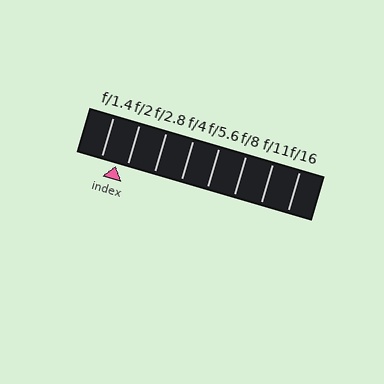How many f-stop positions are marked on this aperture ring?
There are 8 f-stop positions marked.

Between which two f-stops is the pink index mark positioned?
The index mark is between f/1.4 and f/2.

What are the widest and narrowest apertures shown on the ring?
The widest aperture shown is f/1.4 and the narrowest is f/16.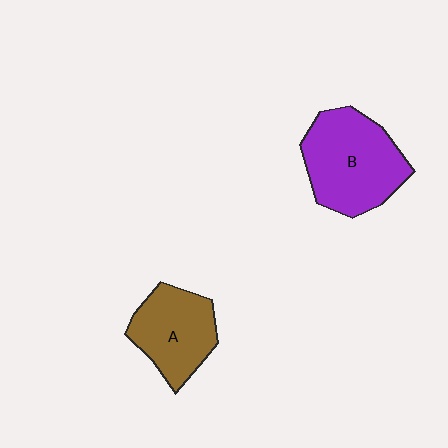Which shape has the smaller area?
Shape A (brown).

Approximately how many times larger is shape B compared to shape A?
Approximately 1.3 times.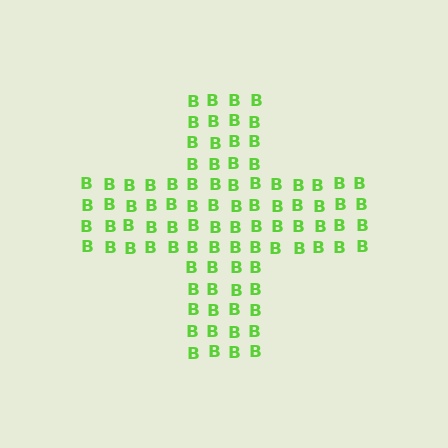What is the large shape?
The large shape is a cross.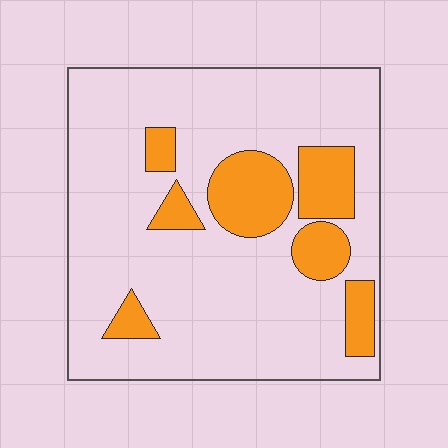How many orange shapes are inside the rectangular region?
7.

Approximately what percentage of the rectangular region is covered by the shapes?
Approximately 20%.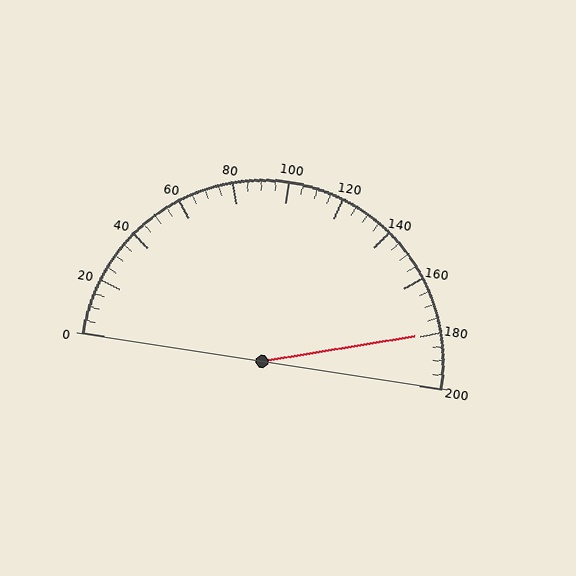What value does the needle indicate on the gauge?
The needle indicates approximately 180.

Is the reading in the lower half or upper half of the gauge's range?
The reading is in the upper half of the range (0 to 200).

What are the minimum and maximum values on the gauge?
The gauge ranges from 0 to 200.